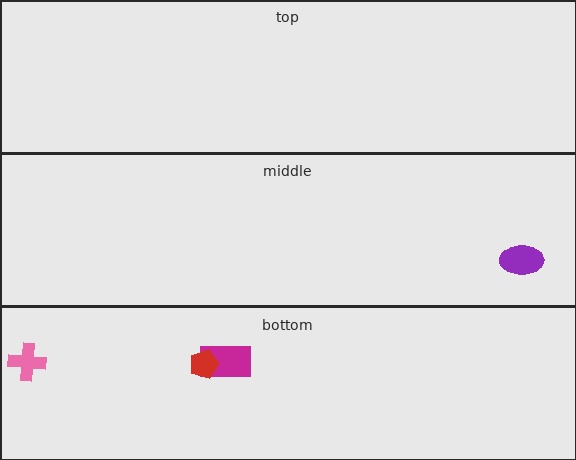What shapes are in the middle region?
The purple ellipse.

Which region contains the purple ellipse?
The middle region.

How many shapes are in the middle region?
1.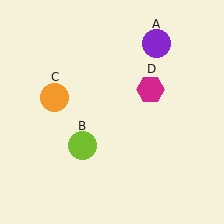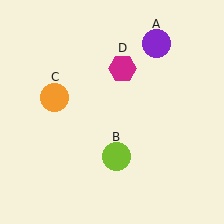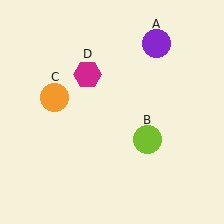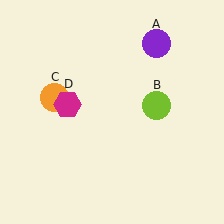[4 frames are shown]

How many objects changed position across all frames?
2 objects changed position: lime circle (object B), magenta hexagon (object D).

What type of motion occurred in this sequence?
The lime circle (object B), magenta hexagon (object D) rotated counterclockwise around the center of the scene.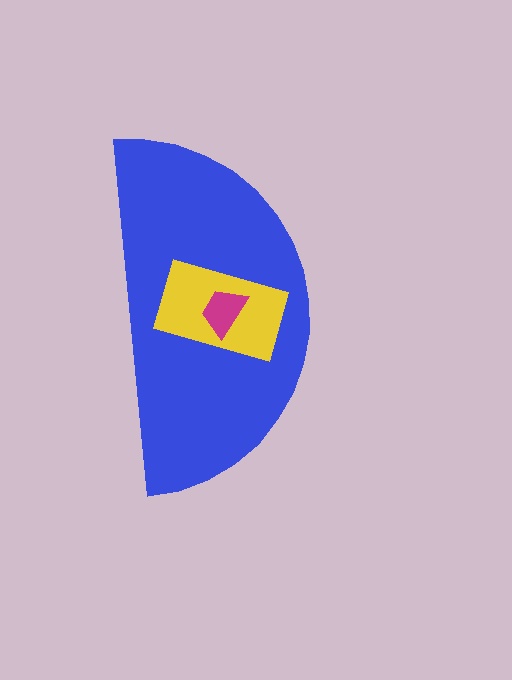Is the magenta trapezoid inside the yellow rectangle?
Yes.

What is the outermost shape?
The blue semicircle.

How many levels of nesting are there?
3.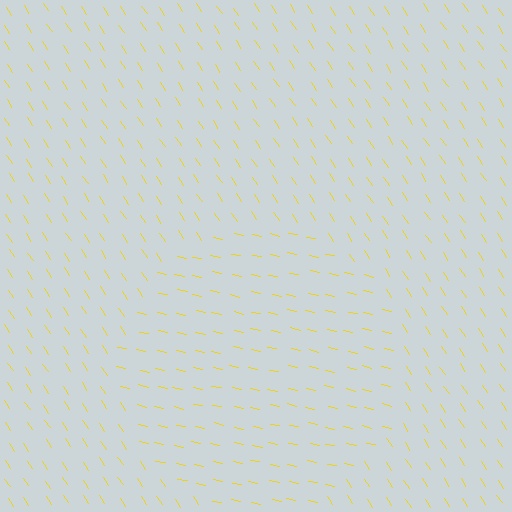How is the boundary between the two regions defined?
The boundary is defined purely by a change in line orientation (approximately 45 degrees difference). All lines are the same color and thickness.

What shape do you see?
I see a circle.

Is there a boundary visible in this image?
Yes, there is a texture boundary formed by a change in line orientation.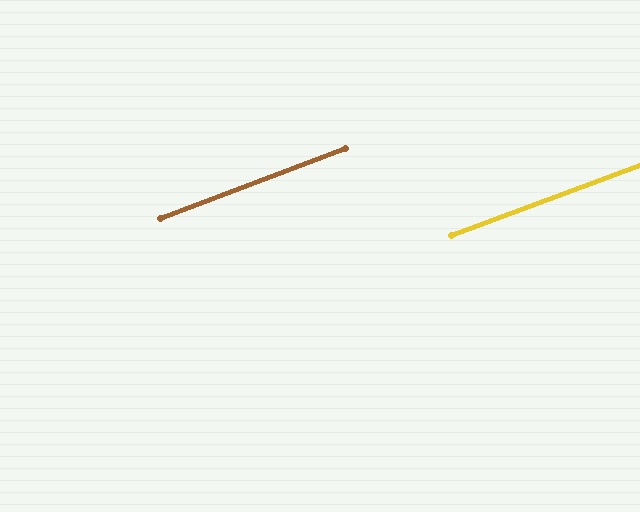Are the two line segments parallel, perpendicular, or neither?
Parallel — their directions differ by only 0.5°.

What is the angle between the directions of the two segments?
Approximately 0 degrees.